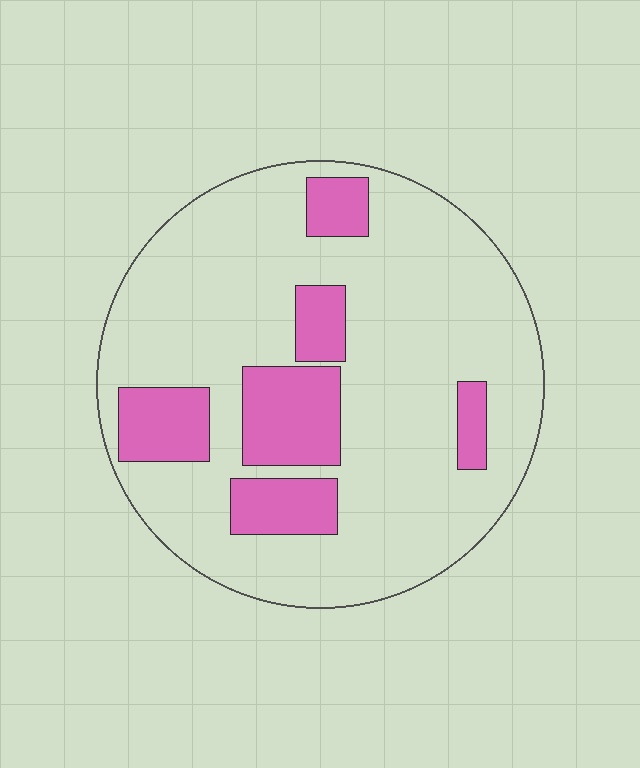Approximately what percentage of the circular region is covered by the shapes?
Approximately 20%.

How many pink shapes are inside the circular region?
6.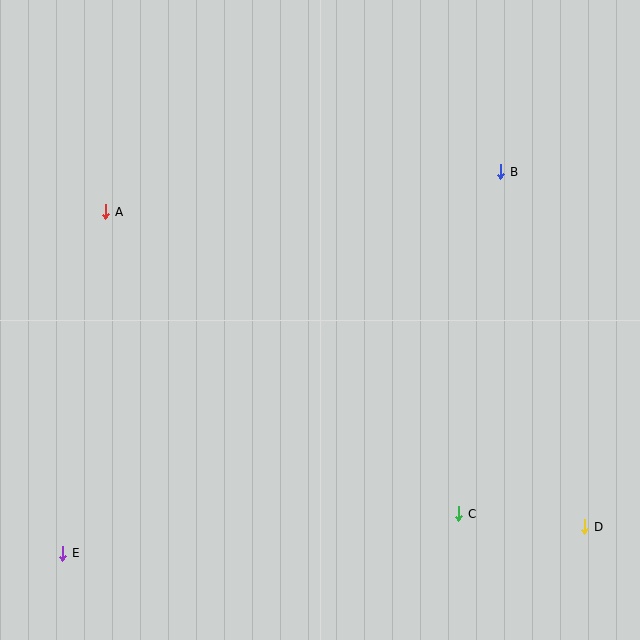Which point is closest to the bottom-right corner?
Point D is closest to the bottom-right corner.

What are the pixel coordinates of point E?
Point E is at (63, 553).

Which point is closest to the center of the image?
Point B at (501, 172) is closest to the center.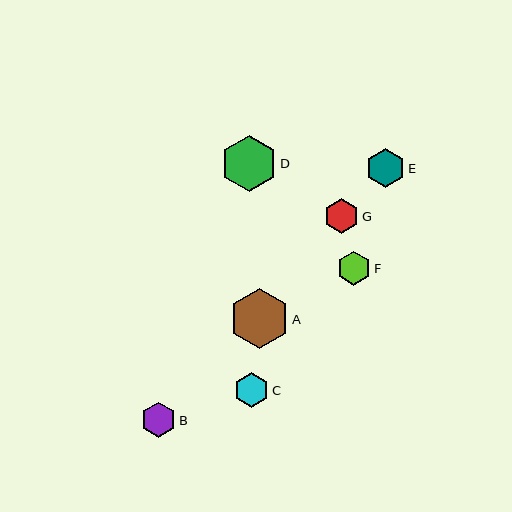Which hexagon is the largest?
Hexagon A is the largest with a size of approximately 60 pixels.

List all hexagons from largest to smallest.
From largest to smallest: A, D, E, B, C, G, F.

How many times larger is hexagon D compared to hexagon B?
Hexagon D is approximately 1.6 times the size of hexagon B.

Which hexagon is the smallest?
Hexagon F is the smallest with a size of approximately 34 pixels.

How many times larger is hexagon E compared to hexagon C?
Hexagon E is approximately 1.1 times the size of hexagon C.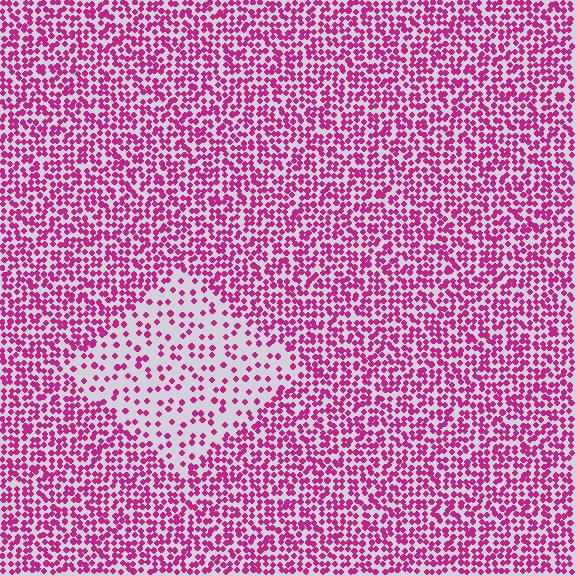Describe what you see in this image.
The image contains small magenta elements arranged at two different densities. A diamond-shaped region is visible where the elements are less densely packed than the surrounding area.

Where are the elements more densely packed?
The elements are more densely packed outside the diamond boundary.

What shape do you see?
I see a diamond.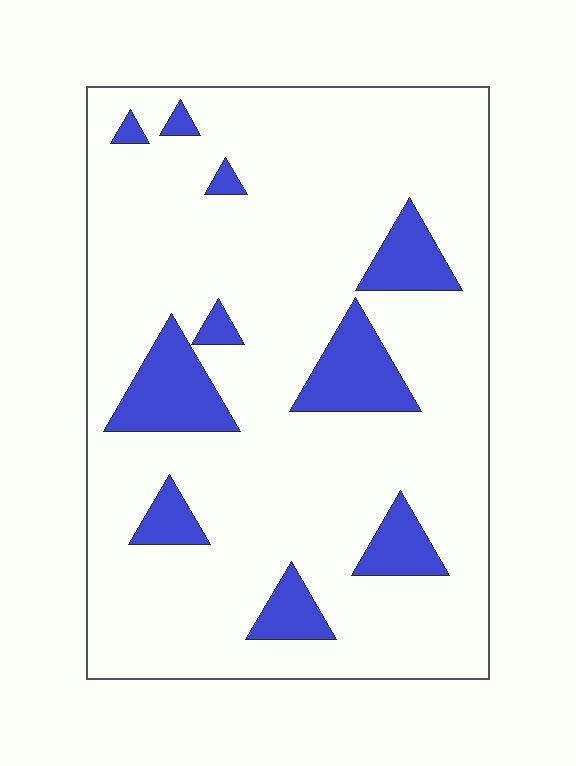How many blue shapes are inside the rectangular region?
10.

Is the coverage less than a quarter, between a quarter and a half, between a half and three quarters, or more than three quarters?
Less than a quarter.